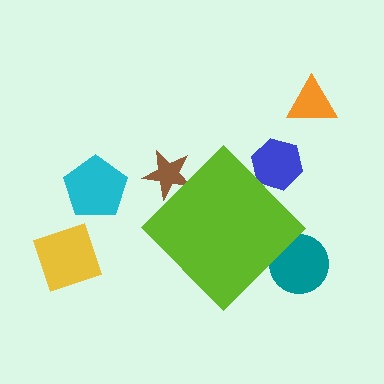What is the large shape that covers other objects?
A lime diamond.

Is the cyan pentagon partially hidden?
No, the cyan pentagon is fully visible.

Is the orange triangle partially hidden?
No, the orange triangle is fully visible.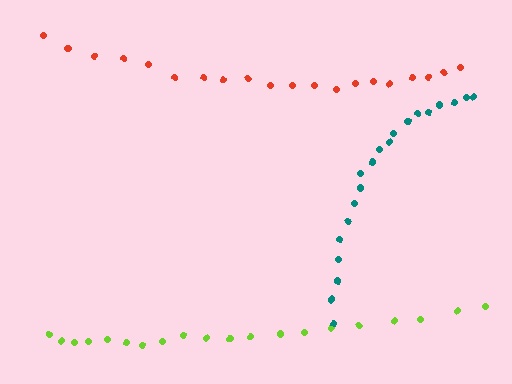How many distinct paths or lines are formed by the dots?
There are 3 distinct paths.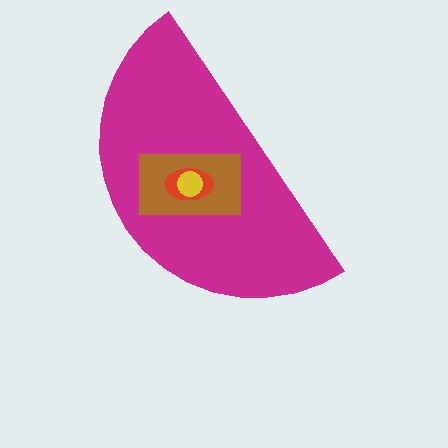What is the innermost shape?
The yellow circle.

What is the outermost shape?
The magenta semicircle.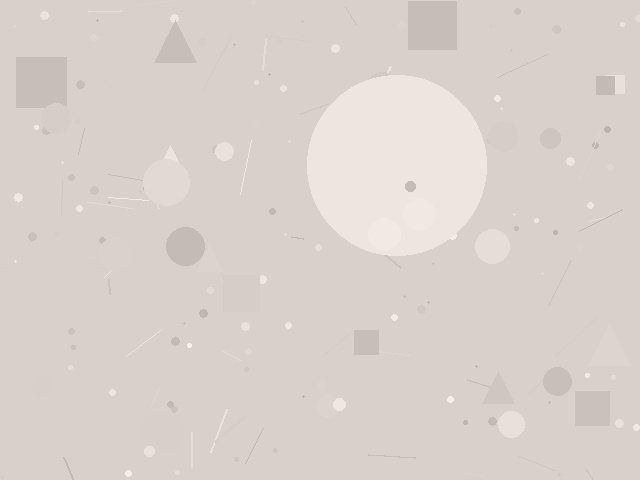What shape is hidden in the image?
A circle is hidden in the image.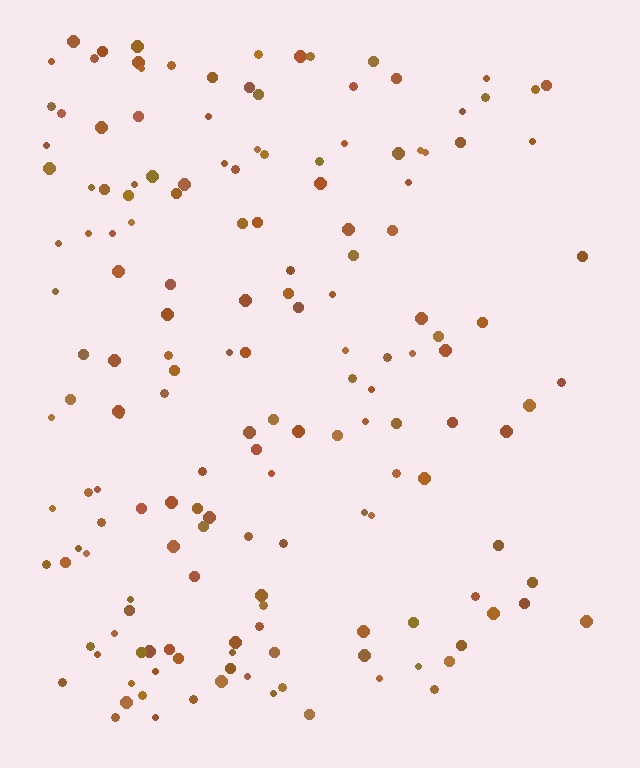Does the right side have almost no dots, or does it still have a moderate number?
Still a moderate number, just noticeably fewer than the left.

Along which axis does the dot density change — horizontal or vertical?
Horizontal.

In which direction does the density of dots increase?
From right to left, with the left side densest.